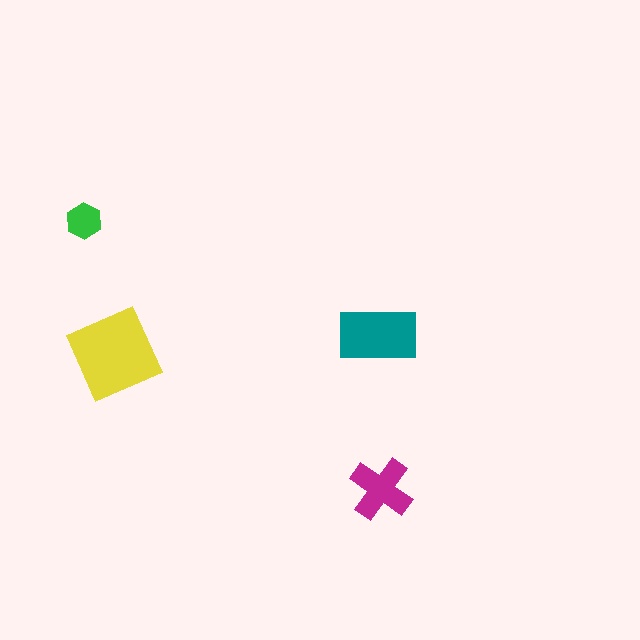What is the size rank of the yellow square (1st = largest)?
1st.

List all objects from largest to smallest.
The yellow square, the teal rectangle, the magenta cross, the green hexagon.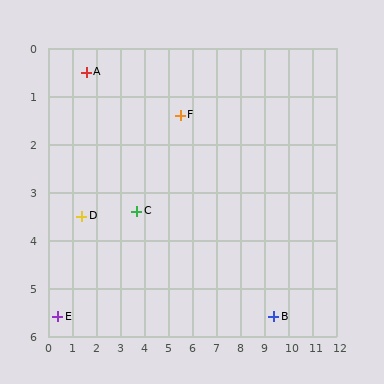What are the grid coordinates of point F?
Point F is at approximately (5.5, 1.4).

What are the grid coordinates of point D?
Point D is at approximately (1.4, 3.5).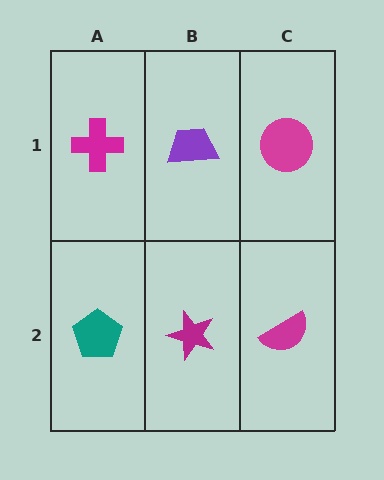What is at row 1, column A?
A magenta cross.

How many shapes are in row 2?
3 shapes.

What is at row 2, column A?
A teal pentagon.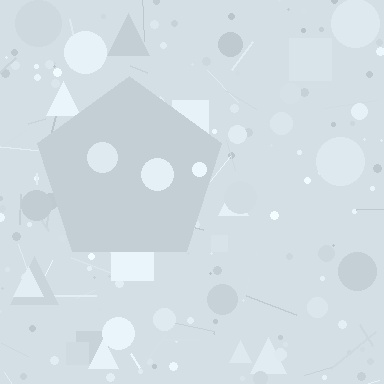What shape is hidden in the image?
A pentagon is hidden in the image.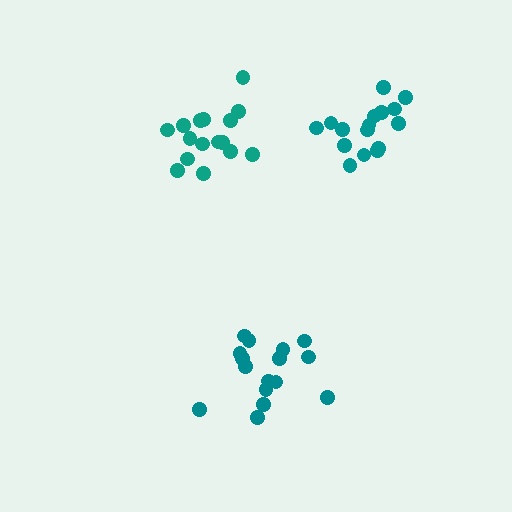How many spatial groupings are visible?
There are 3 spatial groupings.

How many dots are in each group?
Group 1: 16 dots, Group 2: 16 dots, Group 3: 16 dots (48 total).